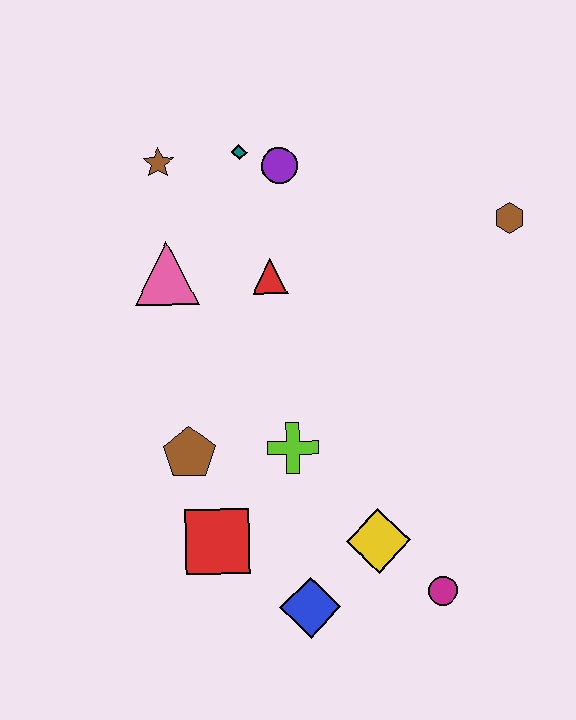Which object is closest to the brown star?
The teal diamond is closest to the brown star.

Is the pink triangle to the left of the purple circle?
Yes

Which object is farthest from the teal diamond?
The magenta circle is farthest from the teal diamond.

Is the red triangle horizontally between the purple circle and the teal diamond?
Yes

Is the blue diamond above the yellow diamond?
No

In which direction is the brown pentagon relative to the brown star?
The brown pentagon is below the brown star.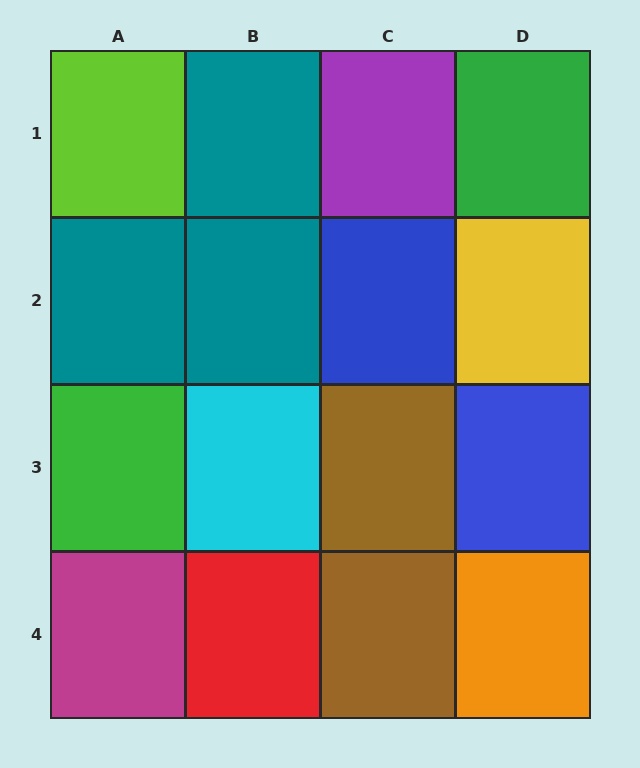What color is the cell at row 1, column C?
Purple.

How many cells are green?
2 cells are green.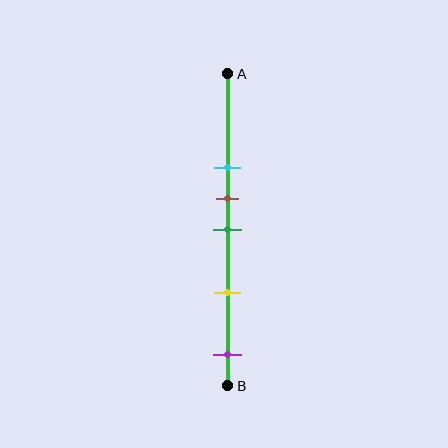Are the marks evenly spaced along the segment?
No, the marks are not evenly spaced.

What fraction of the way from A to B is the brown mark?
The brown mark is approximately 40% (0.4) of the way from A to B.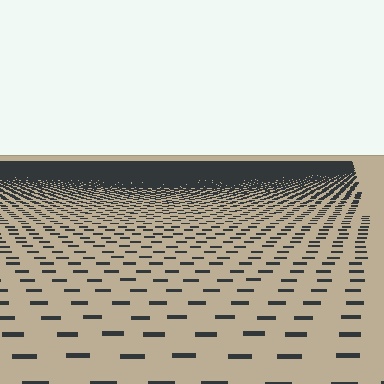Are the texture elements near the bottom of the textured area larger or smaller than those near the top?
Larger. Near the bottom, elements are closer to the viewer and appear at a bigger on-screen size.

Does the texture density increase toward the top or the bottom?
Density increases toward the top.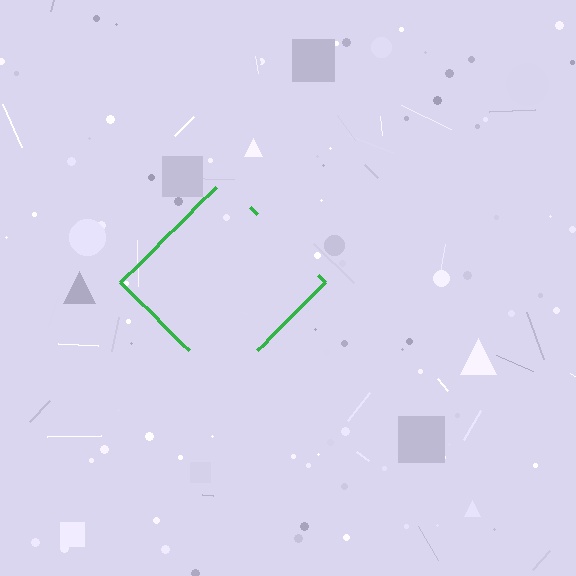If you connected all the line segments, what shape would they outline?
They would outline a diamond.